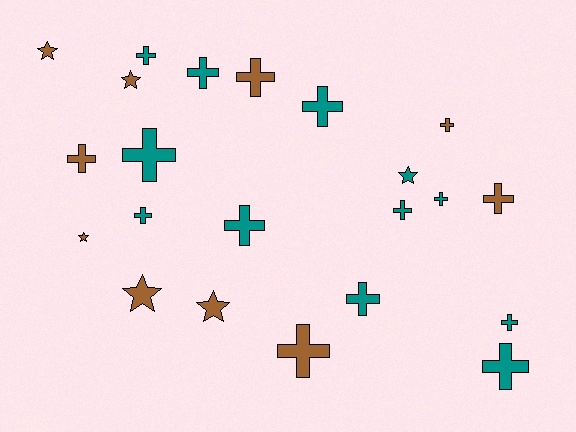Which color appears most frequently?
Teal, with 12 objects.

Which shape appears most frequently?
Cross, with 16 objects.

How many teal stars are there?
There is 1 teal star.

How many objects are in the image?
There are 22 objects.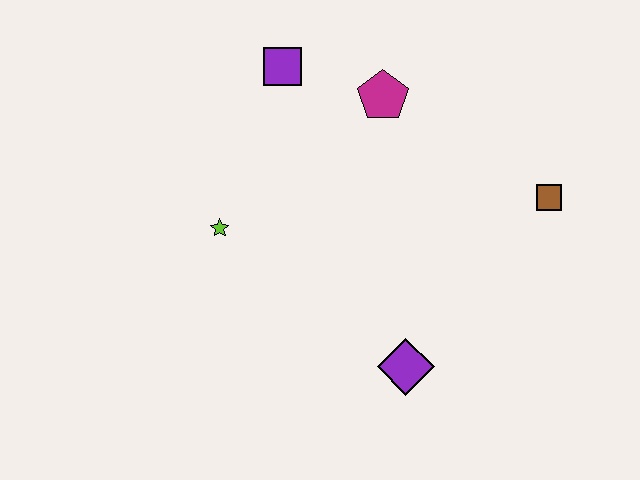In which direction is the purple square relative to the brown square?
The purple square is to the left of the brown square.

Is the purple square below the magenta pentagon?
No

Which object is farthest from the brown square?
The lime star is farthest from the brown square.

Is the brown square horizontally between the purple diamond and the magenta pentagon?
No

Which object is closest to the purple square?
The magenta pentagon is closest to the purple square.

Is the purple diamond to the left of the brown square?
Yes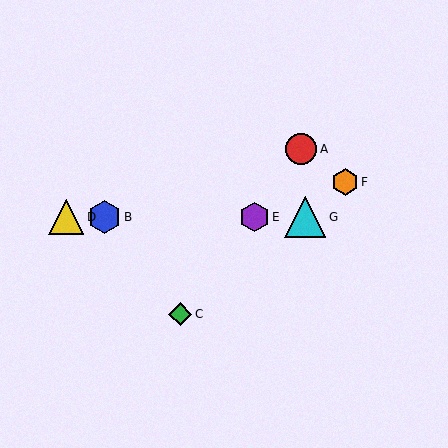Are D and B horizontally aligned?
Yes, both are at y≈217.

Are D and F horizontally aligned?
No, D is at y≈217 and F is at y≈182.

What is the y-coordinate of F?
Object F is at y≈182.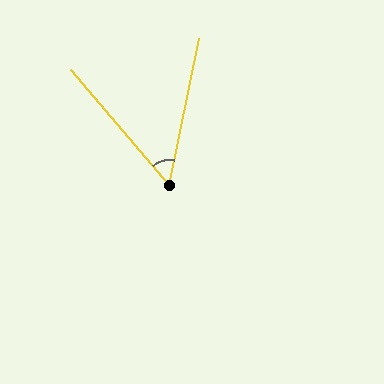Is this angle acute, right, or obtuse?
It is acute.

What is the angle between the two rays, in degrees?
Approximately 52 degrees.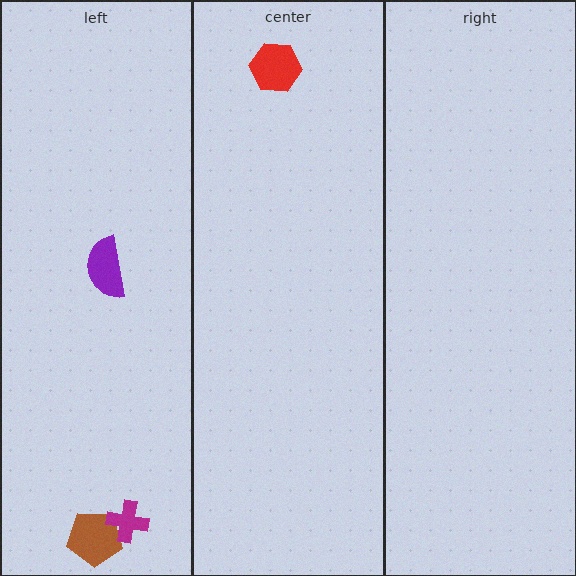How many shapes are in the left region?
3.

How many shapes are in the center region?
1.